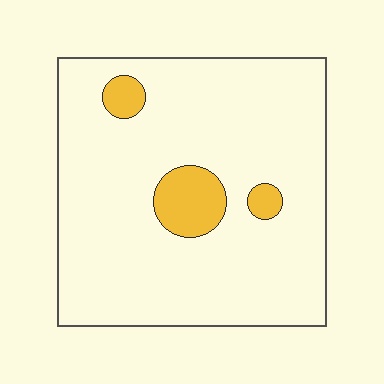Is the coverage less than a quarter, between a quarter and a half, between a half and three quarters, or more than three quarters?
Less than a quarter.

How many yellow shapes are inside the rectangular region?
3.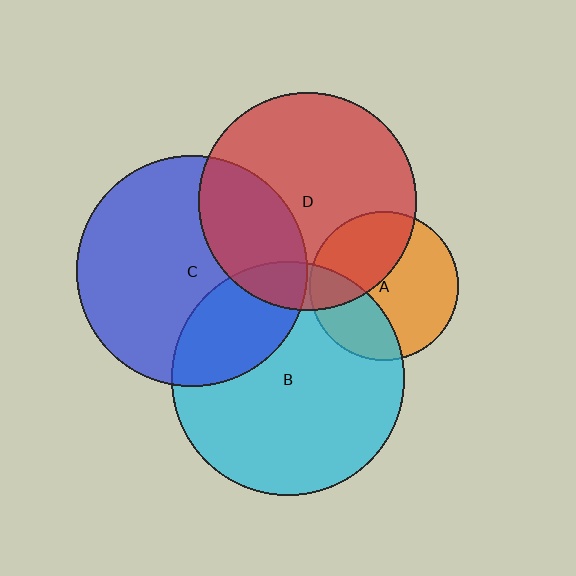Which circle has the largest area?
Circle B (cyan).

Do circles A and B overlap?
Yes.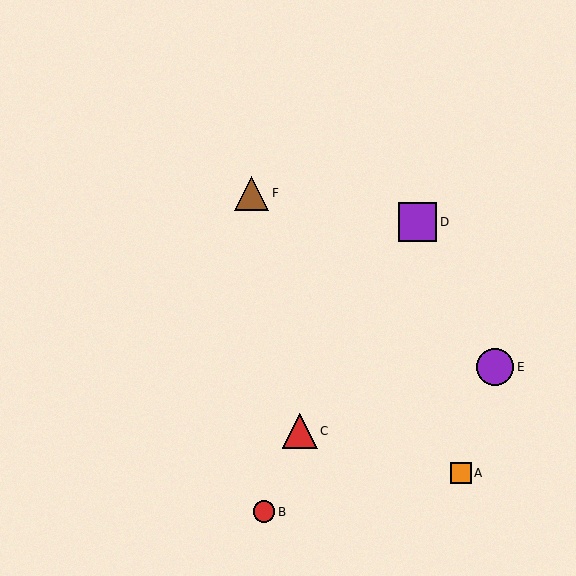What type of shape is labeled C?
Shape C is a red triangle.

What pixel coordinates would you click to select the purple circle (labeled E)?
Click at (495, 367) to select the purple circle E.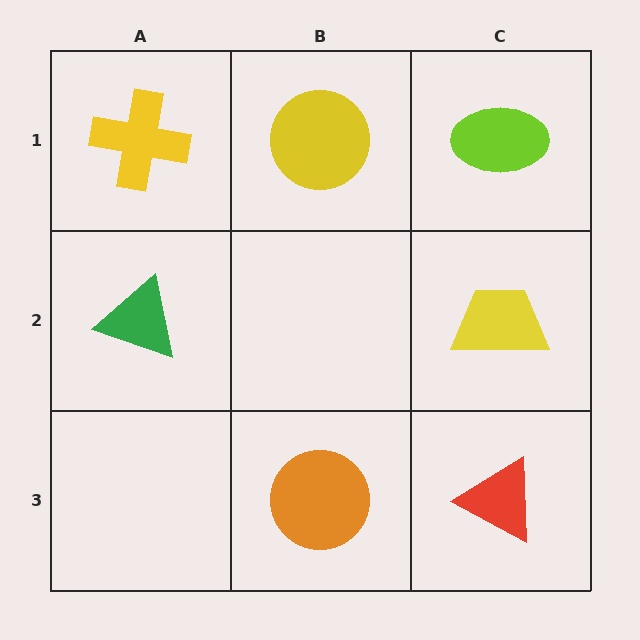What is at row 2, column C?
A yellow trapezoid.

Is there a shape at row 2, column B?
No, that cell is empty.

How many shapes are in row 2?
2 shapes.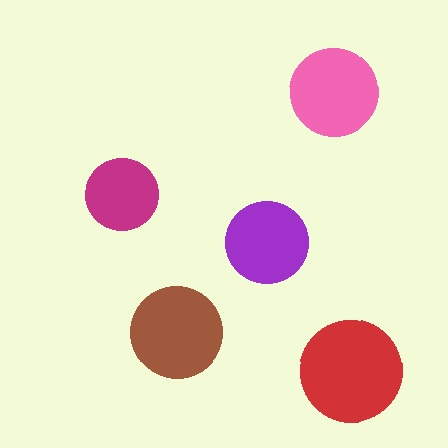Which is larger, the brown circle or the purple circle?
The brown one.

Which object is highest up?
The pink circle is topmost.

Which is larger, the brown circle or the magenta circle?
The brown one.